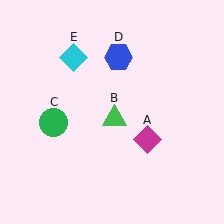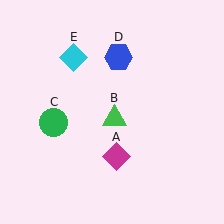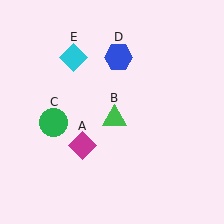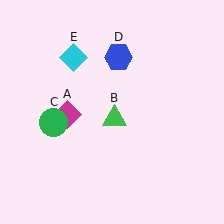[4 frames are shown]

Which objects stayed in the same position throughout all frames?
Green triangle (object B) and green circle (object C) and blue hexagon (object D) and cyan diamond (object E) remained stationary.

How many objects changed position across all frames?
1 object changed position: magenta diamond (object A).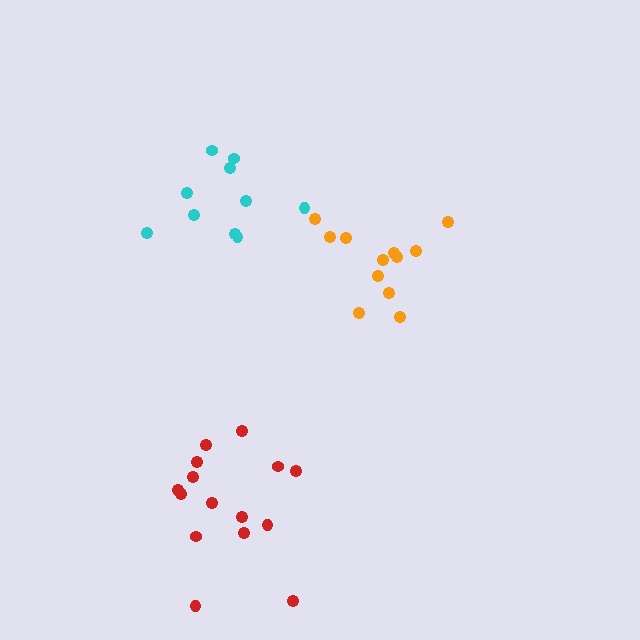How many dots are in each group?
Group 1: 12 dots, Group 2: 15 dots, Group 3: 10 dots (37 total).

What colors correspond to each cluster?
The clusters are colored: orange, red, cyan.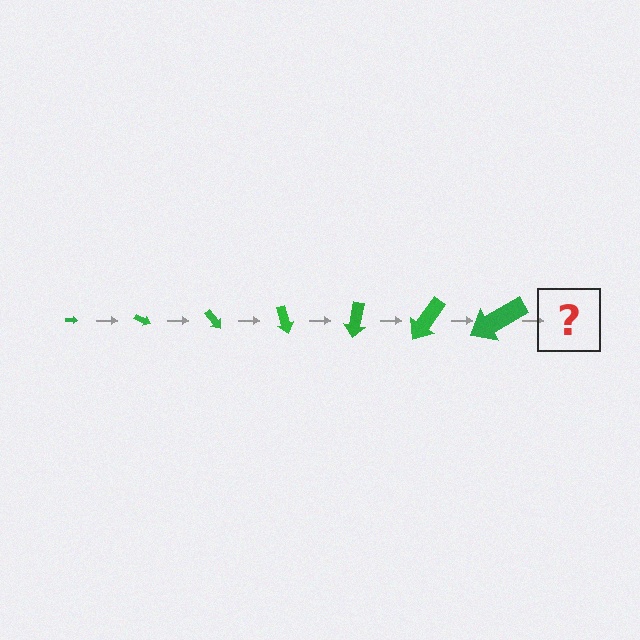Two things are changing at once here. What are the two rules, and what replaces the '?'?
The two rules are that the arrow grows larger each step and it rotates 25 degrees each step. The '?' should be an arrow, larger than the previous one and rotated 175 degrees from the start.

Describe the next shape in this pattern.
It should be an arrow, larger than the previous one and rotated 175 degrees from the start.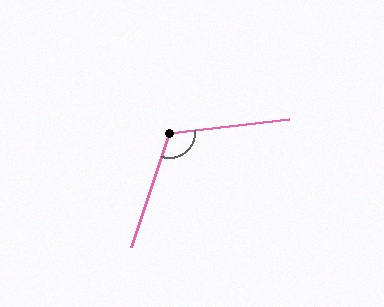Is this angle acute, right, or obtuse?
It is obtuse.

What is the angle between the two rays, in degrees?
Approximately 115 degrees.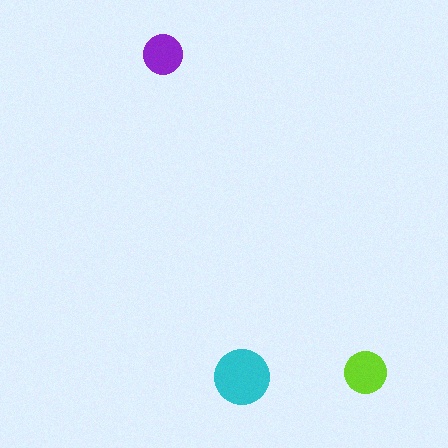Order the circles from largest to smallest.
the cyan one, the lime one, the purple one.